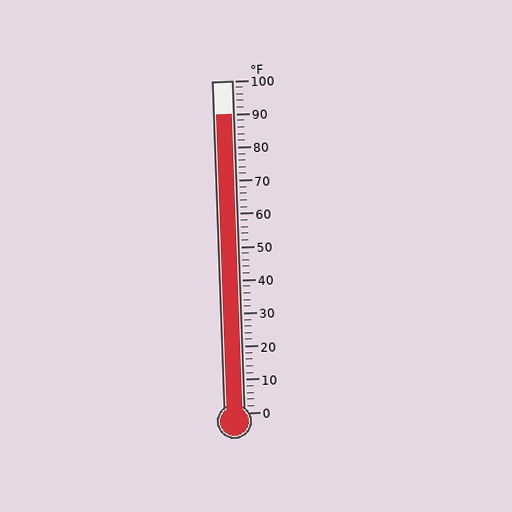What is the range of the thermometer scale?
The thermometer scale ranges from 0°F to 100°F.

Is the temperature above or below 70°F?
The temperature is above 70°F.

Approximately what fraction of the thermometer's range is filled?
The thermometer is filled to approximately 90% of its range.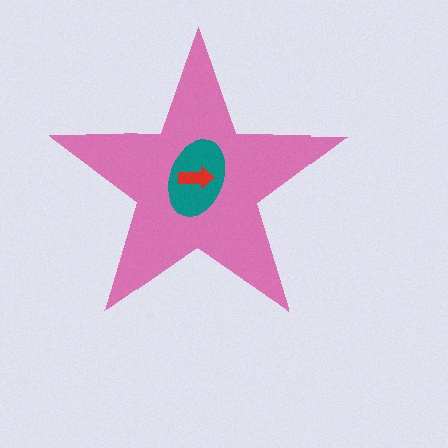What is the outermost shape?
The pink star.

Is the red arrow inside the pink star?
Yes.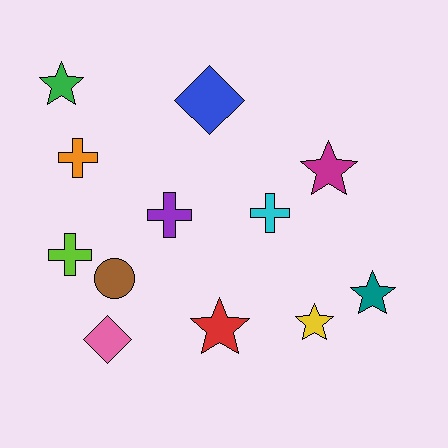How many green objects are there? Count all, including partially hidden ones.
There is 1 green object.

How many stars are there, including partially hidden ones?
There are 5 stars.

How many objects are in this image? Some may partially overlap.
There are 12 objects.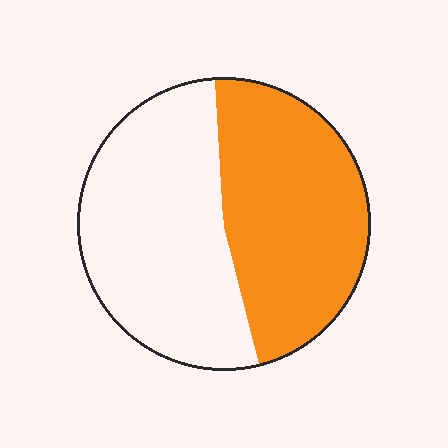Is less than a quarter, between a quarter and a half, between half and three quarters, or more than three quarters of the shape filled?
Between a quarter and a half.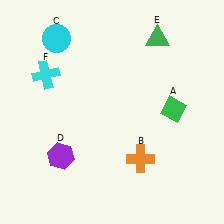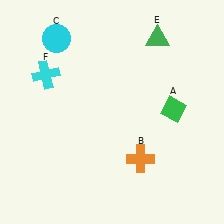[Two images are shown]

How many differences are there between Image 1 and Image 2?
There is 1 difference between the two images.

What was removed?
The purple hexagon (D) was removed in Image 2.